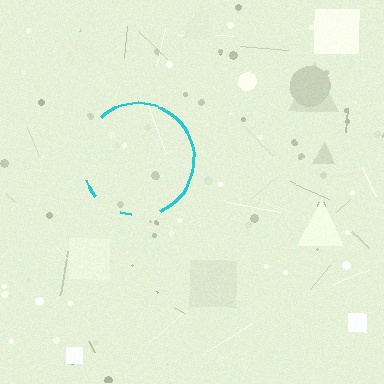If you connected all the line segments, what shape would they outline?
They would outline a circle.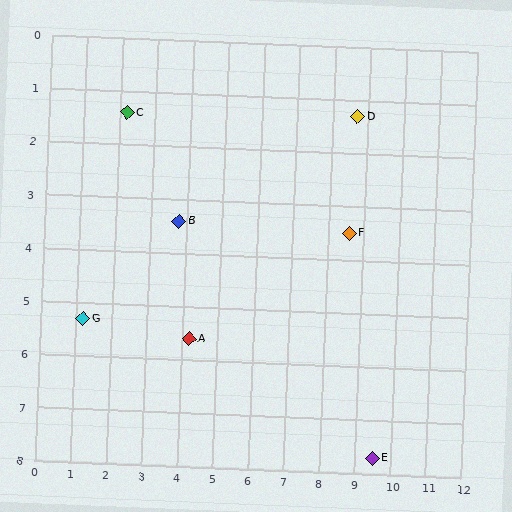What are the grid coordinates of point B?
Point B is at approximately (3.8, 3.4).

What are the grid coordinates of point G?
Point G is at approximately (1.2, 5.3).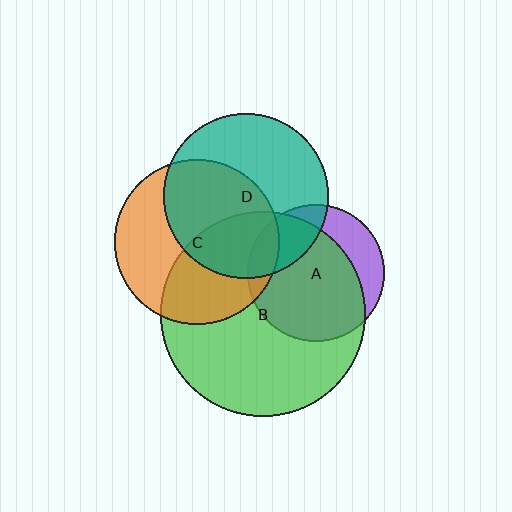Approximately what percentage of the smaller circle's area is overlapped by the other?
Approximately 45%.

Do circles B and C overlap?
Yes.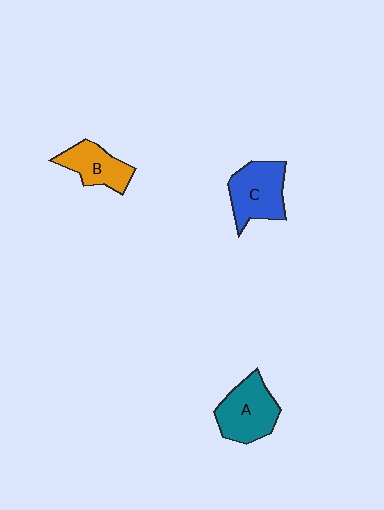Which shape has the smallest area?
Shape B (orange).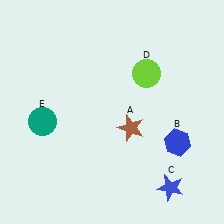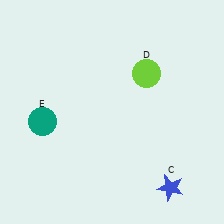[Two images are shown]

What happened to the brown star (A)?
The brown star (A) was removed in Image 2. It was in the bottom-right area of Image 1.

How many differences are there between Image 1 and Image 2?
There are 2 differences between the two images.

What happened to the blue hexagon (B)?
The blue hexagon (B) was removed in Image 2. It was in the bottom-right area of Image 1.